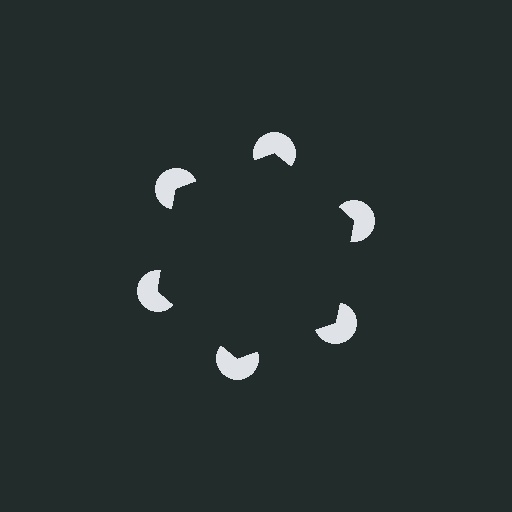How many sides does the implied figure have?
6 sides.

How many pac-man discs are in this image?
There are 6 — one at each vertex of the illusory hexagon.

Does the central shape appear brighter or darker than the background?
It typically appears slightly darker than the background, even though no actual brightness change is drawn.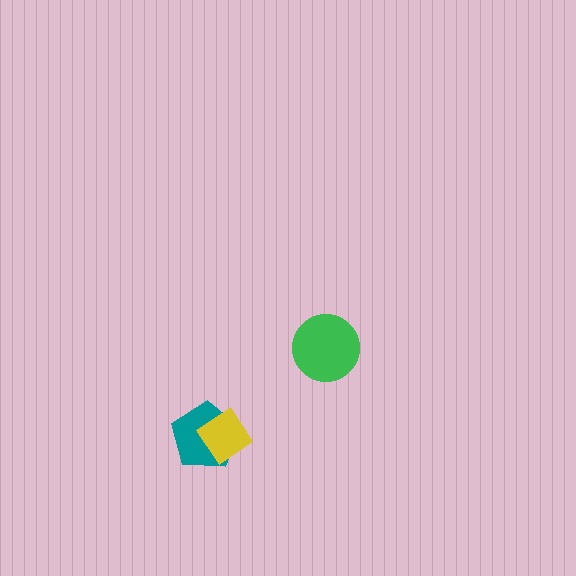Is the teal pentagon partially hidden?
Yes, it is partially covered by another shape.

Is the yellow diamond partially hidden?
No, no other shape covers it.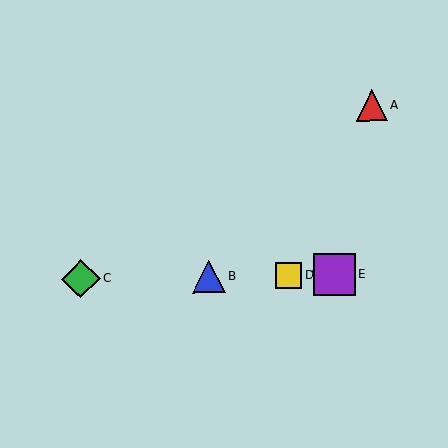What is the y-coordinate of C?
Object C is at y≈279.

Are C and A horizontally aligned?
No, C is at y≈279 and A is at y≈105.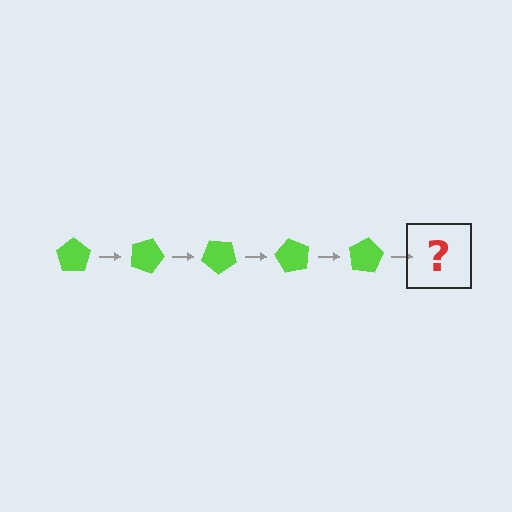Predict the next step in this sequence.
The next step is a lime pentagon rotated 100 degrees.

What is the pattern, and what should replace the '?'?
The pattern is that the pentagon rotates 20 degrees each step. The '?' should be a lime pentagon rotated 100 degrees.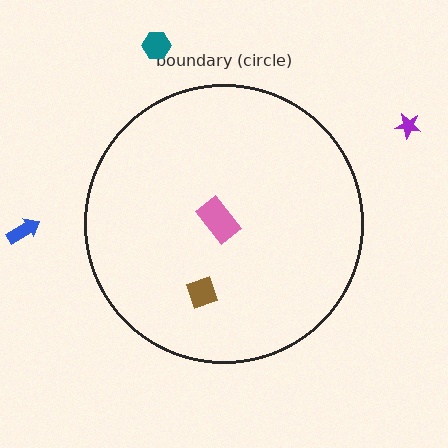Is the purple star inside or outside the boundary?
Outside.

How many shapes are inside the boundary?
2 inside, 3 outside.